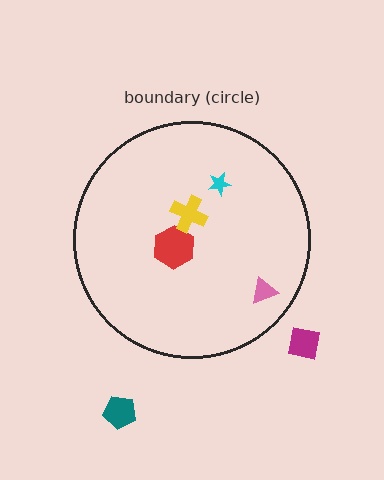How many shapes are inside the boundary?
4 inside, 2 outside.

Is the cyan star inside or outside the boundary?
Inside.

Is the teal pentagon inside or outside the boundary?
Outside.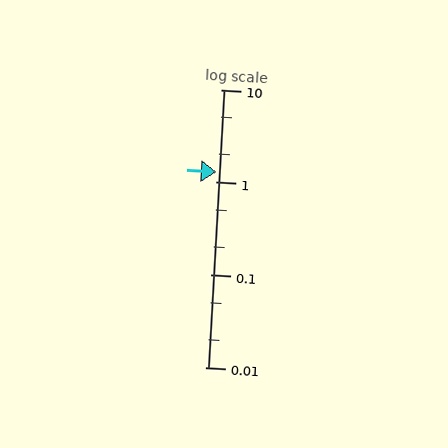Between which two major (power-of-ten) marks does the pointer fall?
The pointer is between 1 and 10.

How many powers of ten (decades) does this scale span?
The scale spans 3 decades, from 0.01 to 10.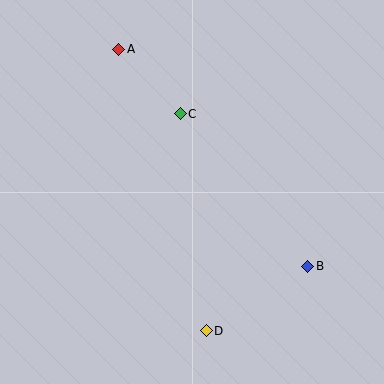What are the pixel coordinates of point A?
Point A is at (119, 49).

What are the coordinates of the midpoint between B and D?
The midpoint between B and D is at (257, 298).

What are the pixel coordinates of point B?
Point B is at (308, 266).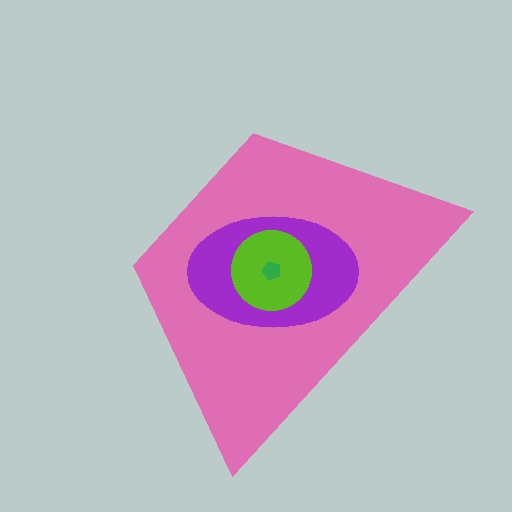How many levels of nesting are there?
4.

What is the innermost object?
The green pentagon.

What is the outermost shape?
The pink trapezoid.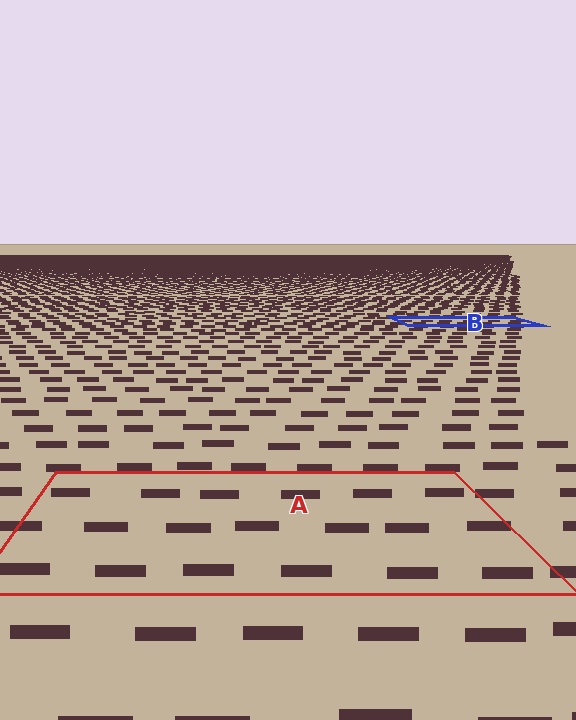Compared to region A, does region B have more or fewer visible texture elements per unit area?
Region B has more texture elements per unit area — they are packed more densely because it is farther away.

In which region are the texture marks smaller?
The texture marks are smaller in region B, because it is farther away.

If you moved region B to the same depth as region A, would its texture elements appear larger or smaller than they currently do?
They would appear larger. At a closer depth, the same texture elements are projected at a bigger on-screen size.